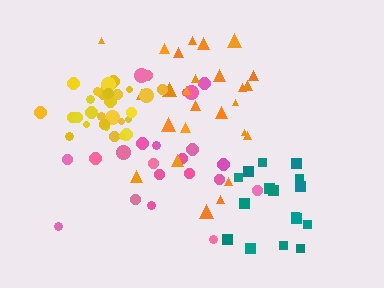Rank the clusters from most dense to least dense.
yellow, teal, orange, pink.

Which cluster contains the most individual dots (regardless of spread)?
Yellow (30).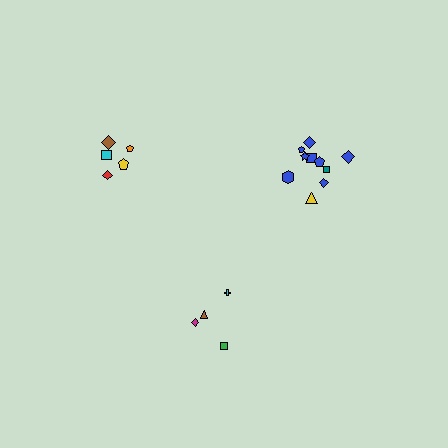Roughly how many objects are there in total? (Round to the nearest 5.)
Roughly 20 objects in total.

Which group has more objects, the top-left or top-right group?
The top-right group.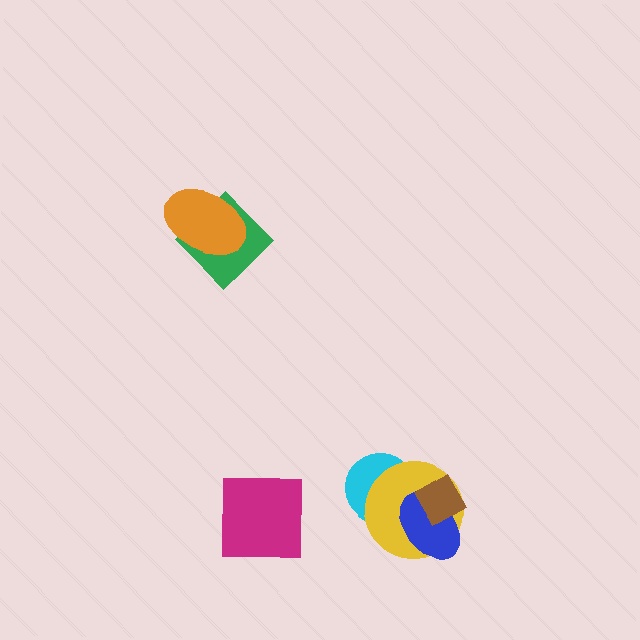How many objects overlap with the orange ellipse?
1 object overlaps with the orange ellipse.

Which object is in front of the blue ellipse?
The brown diamond is in front of the blue ellipse.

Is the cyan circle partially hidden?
Yes, it is partially covered by another shape.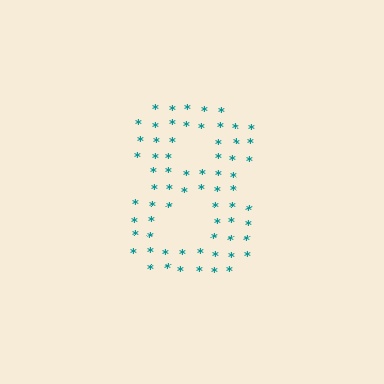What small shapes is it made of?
It is made of small asterisks.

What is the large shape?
The large shape is the digit 8.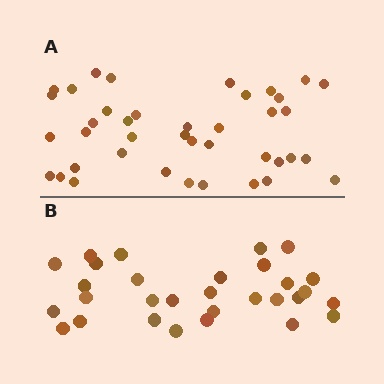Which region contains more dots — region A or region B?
Region A (the top region) has more dots.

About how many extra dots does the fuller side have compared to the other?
Region A has roughly 10 or so more dots than region B.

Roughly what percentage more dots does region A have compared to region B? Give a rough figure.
About 35% more.